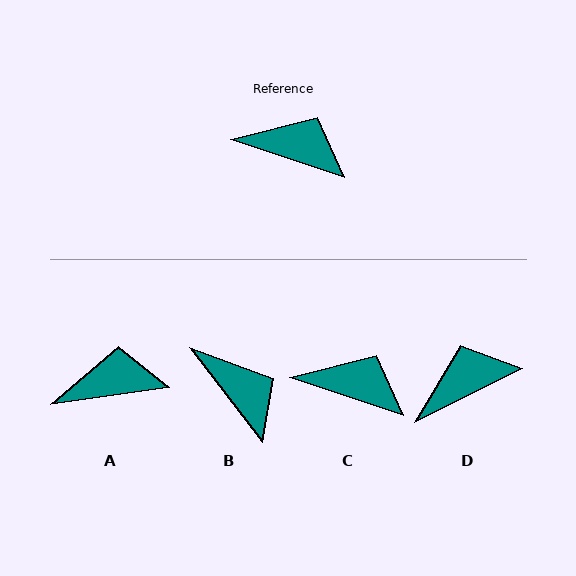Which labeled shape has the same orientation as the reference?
C.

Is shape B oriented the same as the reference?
No, it is off by about 34 degrees.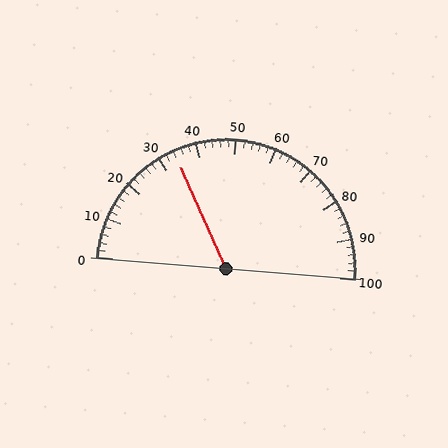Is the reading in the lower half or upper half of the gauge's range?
The reading is in the lower half of the range (0 to 100).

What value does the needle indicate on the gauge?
The needle indicates approximately 34.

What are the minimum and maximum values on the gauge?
The gauge ranges from 0 to 100.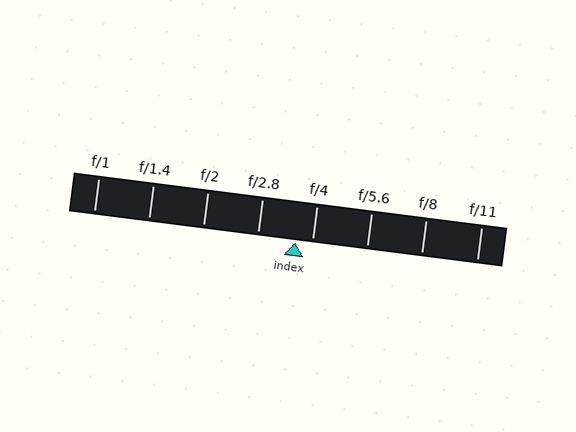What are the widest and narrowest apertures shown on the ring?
The widest aperture shown is f/1 and the narrowest is f/11.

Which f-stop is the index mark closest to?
The index mark is closest to f/4.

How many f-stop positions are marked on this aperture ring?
There are 8 f-stop positions marked.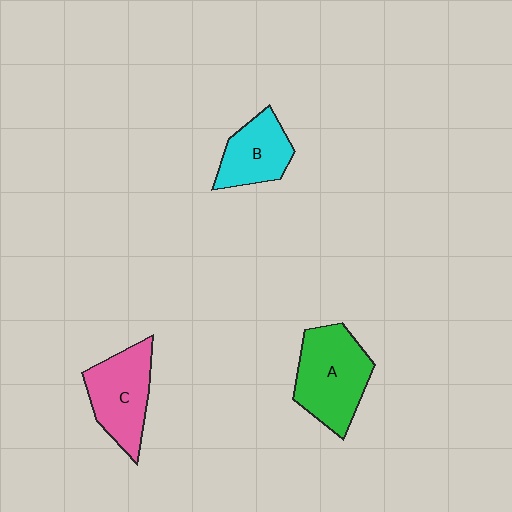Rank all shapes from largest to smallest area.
From largest to smallest: A (green), C (pink), B (cyan).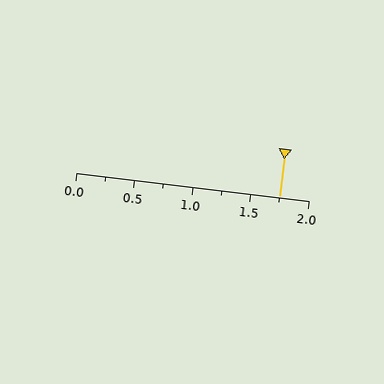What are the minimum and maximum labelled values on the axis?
The axis runs from 0.0 to 2.0.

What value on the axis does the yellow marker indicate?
The marker indicates approximately 1.75.